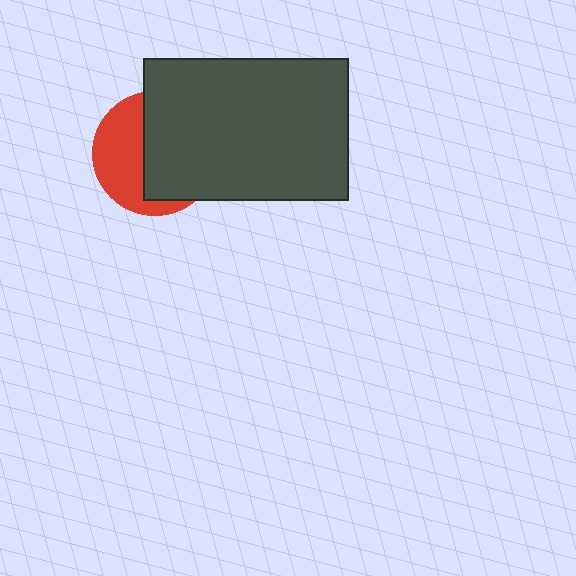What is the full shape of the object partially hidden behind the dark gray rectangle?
The partially hidden object is a red circle.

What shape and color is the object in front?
The object in front is a dark gray rectangle.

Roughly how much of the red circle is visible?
A small part of it is visible (roughly 43%).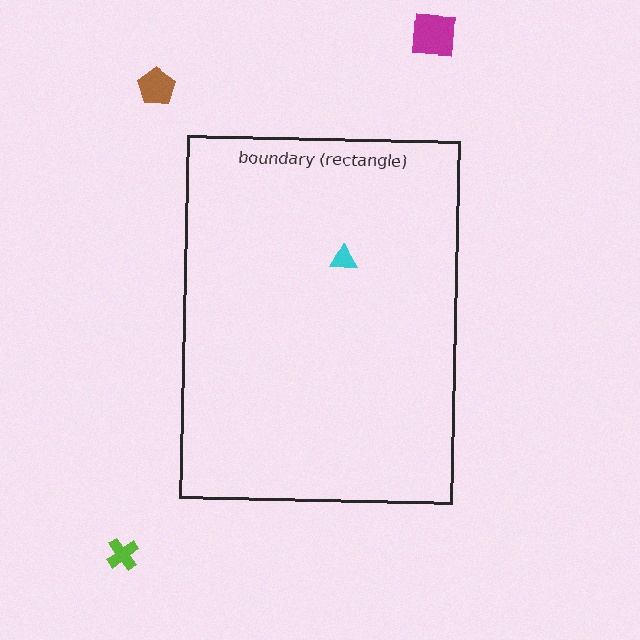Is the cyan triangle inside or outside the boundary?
Inside.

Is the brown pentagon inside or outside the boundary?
Outside.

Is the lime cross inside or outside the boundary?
Outside.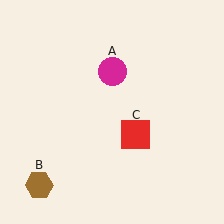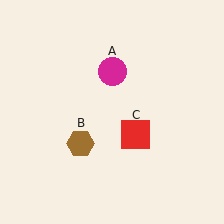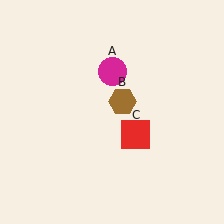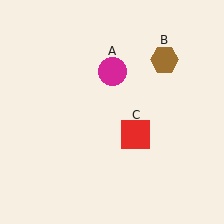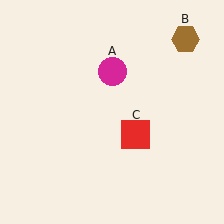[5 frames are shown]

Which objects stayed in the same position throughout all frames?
Magenta circle (object A) and red square (object C) remained stationary.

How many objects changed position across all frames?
1 object changed position: brown hexagon (object B).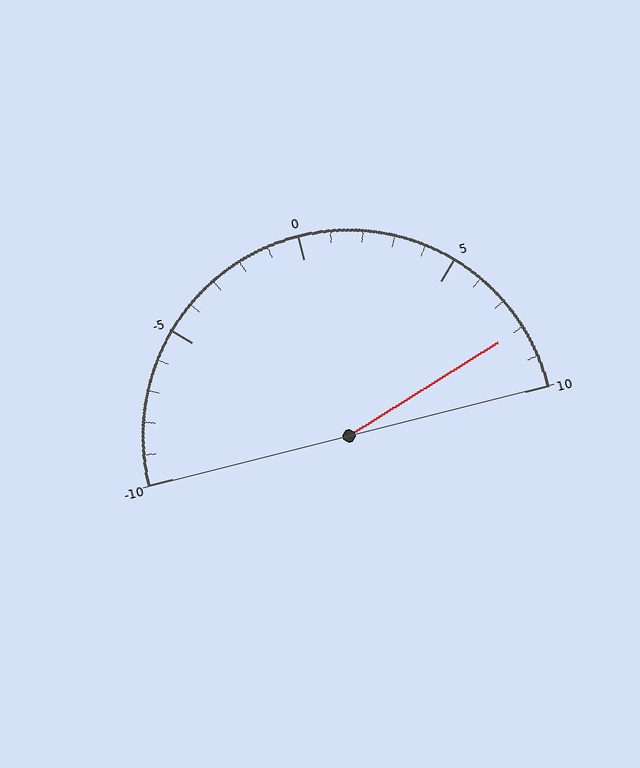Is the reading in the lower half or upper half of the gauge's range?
The reading is in the upper half of the range (-10 to 10).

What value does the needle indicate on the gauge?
The needle indicates approximately 8.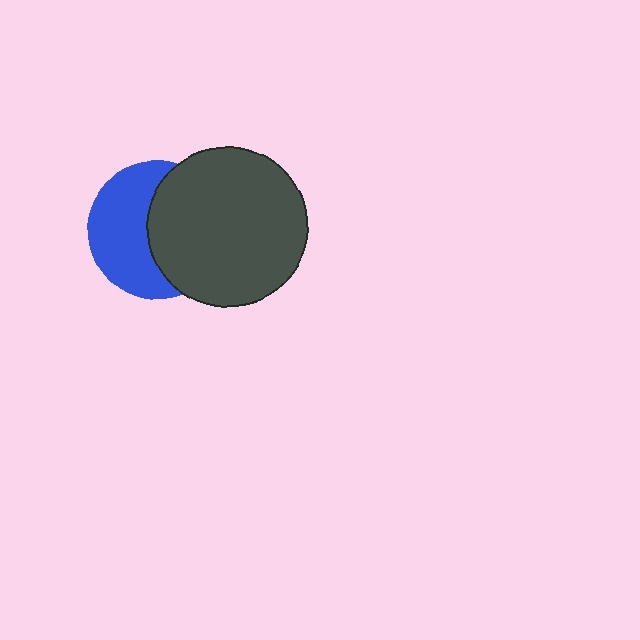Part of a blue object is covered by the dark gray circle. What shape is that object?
It is a circle.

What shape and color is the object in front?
The object in front is a dark gray circle.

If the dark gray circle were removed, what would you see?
You would see the complete blue circle.